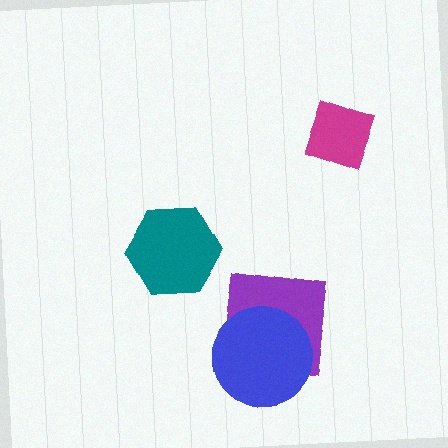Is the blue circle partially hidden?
No, no other shape covers it.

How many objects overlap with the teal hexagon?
0 objects overlap with the teal hexagon.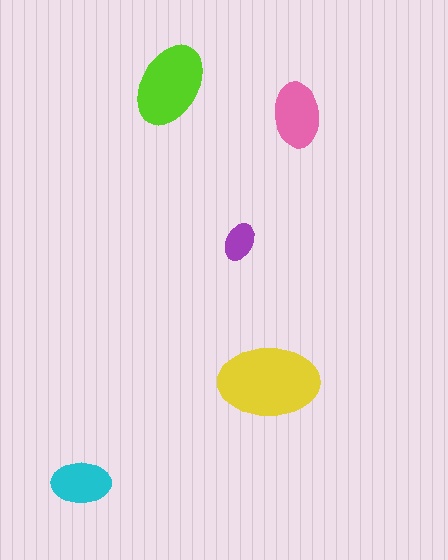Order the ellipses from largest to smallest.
the yellow one, the lime one, the pink one, the cyan one, the purple one.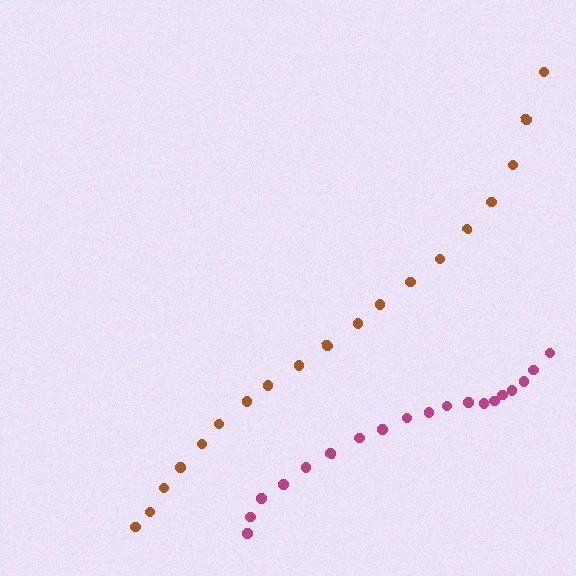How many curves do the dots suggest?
There are 2 distinct paths.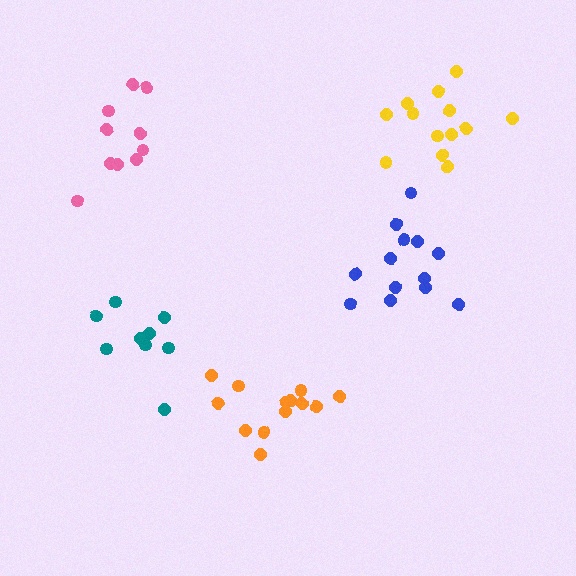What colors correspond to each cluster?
The clusters are colored: blue, yellow, orange, pink, teal.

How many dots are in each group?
Group 1: 13 dots, Group 2: 13 dots, Group 3: 13 dots, Group 4: 10 dots, Group 5: 9 dots (58 total).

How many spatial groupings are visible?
There are 5 spatial groupings.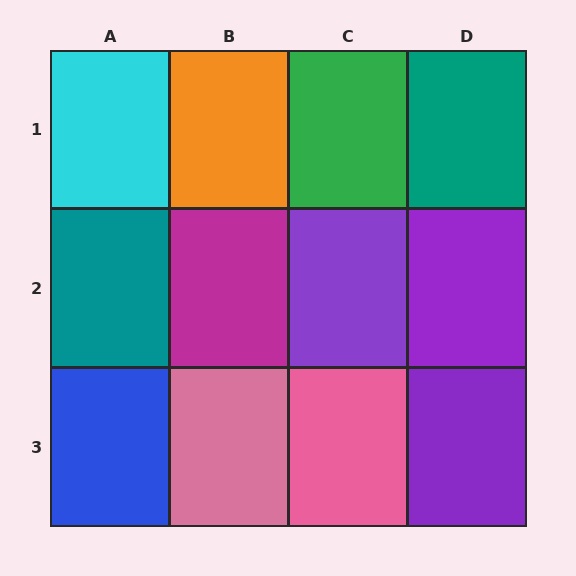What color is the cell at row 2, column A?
Teal.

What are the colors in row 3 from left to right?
Blue, pink, pink, purple.